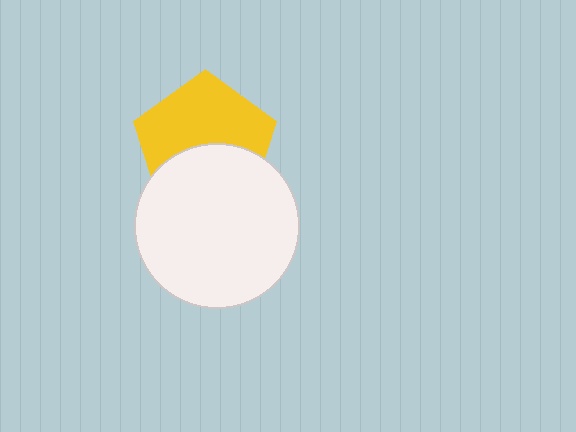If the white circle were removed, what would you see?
You would see the complete yellow pentagon.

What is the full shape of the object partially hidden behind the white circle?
The partially hidden object is a yellow pentagon.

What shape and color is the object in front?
The object in front is a white circle.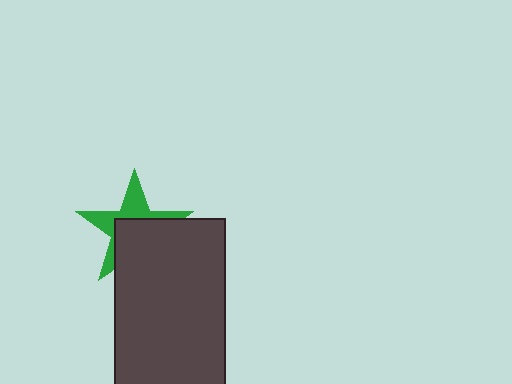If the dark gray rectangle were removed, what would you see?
You would see the complete green star.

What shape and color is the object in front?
The object in front is a dark gray rectangle.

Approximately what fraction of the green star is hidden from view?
Roughly 57% of the green star is hidden behind the dark gray rectangle.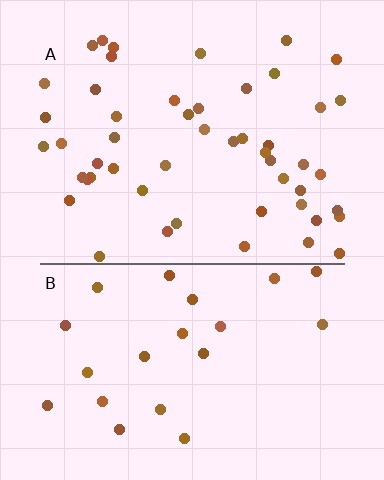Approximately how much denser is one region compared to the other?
Approximately 2.3× — region A over region B.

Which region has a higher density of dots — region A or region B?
A (the top).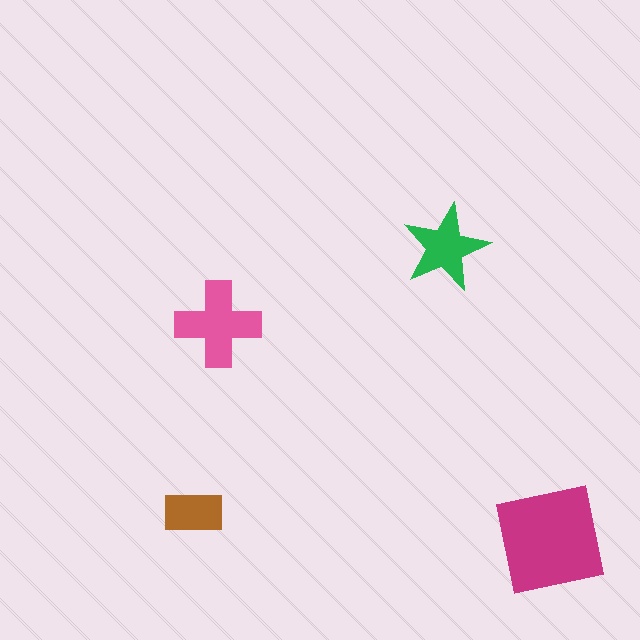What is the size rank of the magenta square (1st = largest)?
1st.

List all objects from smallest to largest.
The brown rectangle, the green star, the pink cross, the magenta square.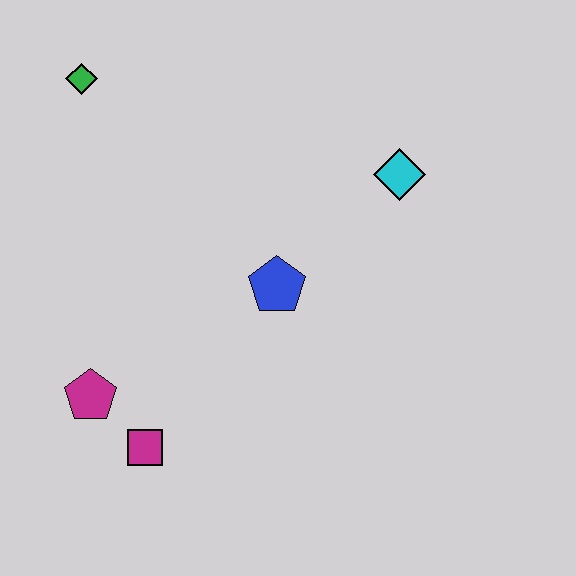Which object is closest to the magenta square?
The magenta pentagon is closest to the magenta square.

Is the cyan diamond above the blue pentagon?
Yes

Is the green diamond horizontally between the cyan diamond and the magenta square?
No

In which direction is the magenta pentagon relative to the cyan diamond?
The magenta pentagon is to the left of the cyan diamond.